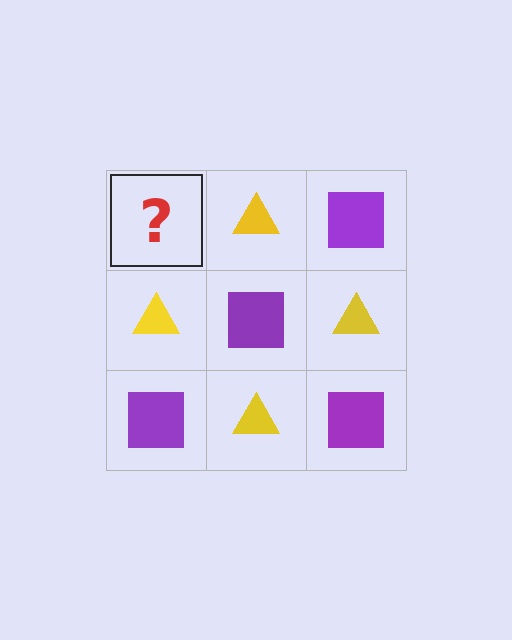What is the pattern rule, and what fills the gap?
The rule is that it alternates purple square and yellow triangle in a checkerboard pattern. The gap should be filled with a purple square.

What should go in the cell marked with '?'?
The missing cell should contain a purple square.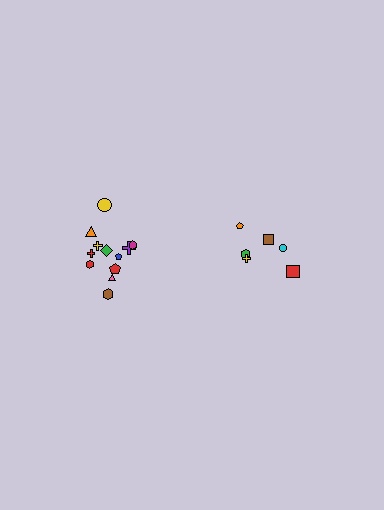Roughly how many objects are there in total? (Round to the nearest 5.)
Roughly 20 objects in total.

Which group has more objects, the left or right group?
The left group.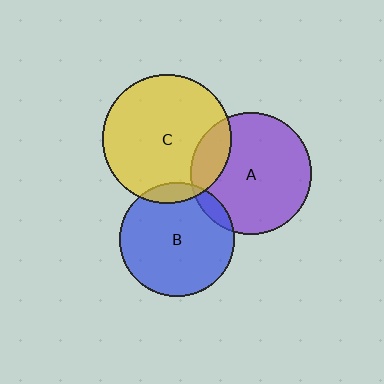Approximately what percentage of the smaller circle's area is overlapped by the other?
Approximately 10%.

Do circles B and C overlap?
Yes.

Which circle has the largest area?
Circle C (yellow).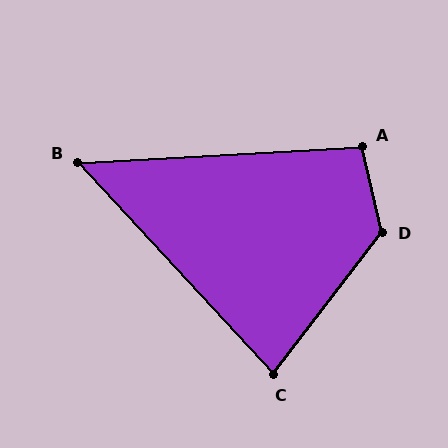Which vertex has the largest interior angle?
D, at approximately 129 degrees.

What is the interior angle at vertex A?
Approximately 100 degrees (obtuse).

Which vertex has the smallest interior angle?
B, at approximately 51 degrees.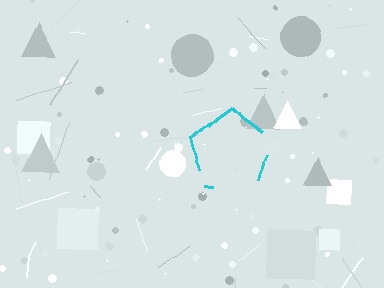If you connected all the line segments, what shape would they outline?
They would outline a pentagon.